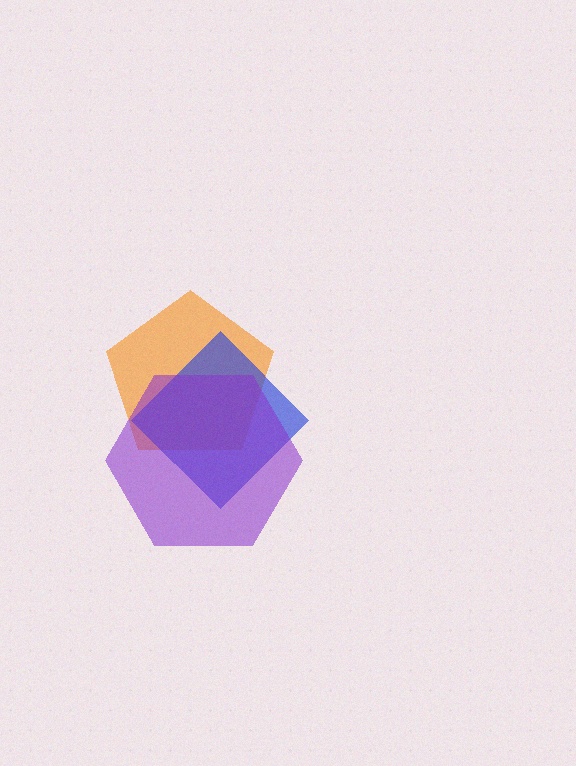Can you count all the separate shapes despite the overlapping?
Yes, there are 3 separate shapes.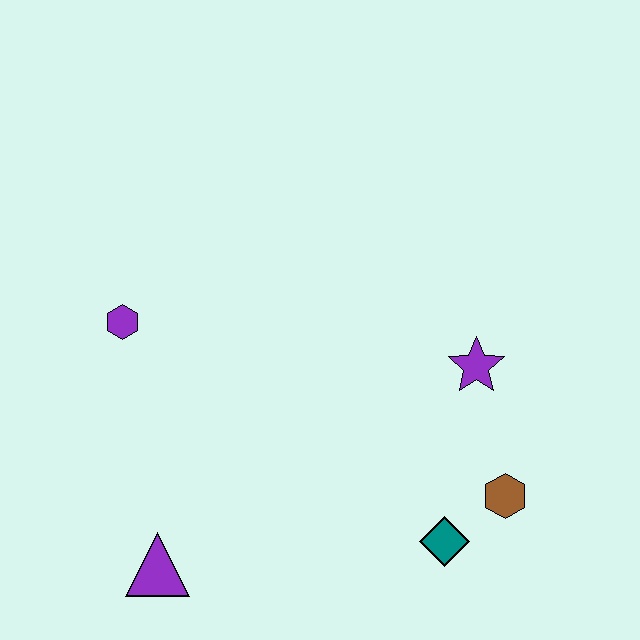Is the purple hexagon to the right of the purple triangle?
No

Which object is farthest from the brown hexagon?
The purple hexagon is farthest from the brown hexagon.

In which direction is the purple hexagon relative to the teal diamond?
The purple hexagon is to the left of the teal diamond.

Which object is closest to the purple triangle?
The purple hexagon is closest to the purple triangle.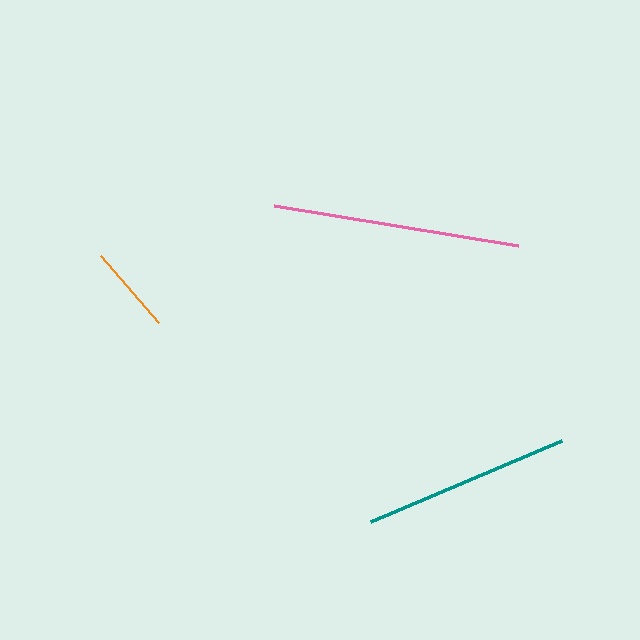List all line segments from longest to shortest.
From longest to shortest: pink, teal, orange.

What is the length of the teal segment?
The teal segment is approximately 207 pixels long.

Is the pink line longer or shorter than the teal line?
The pink line is longer than the teal line.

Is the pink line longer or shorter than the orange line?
The pink line is longer than the orange line.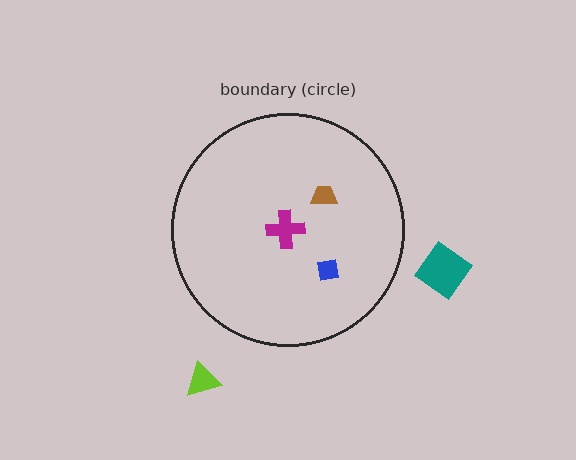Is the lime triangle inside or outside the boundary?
Outside.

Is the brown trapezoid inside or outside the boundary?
Inside.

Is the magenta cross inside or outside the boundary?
Inside.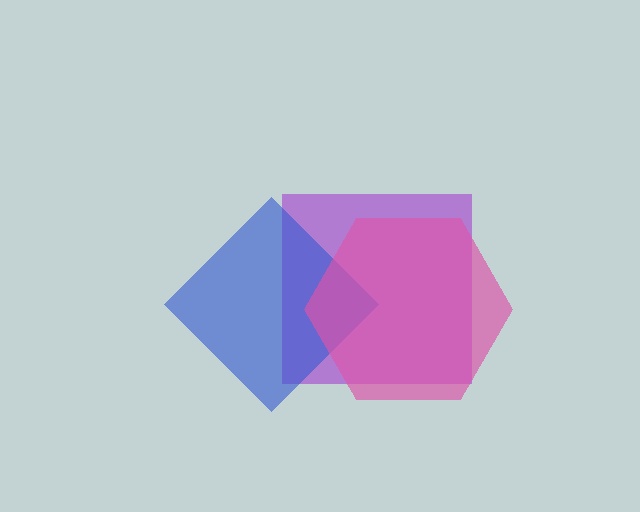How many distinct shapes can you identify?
There are 3 distinct shapes: a purple square, a blue diamond, a pink hexagon.